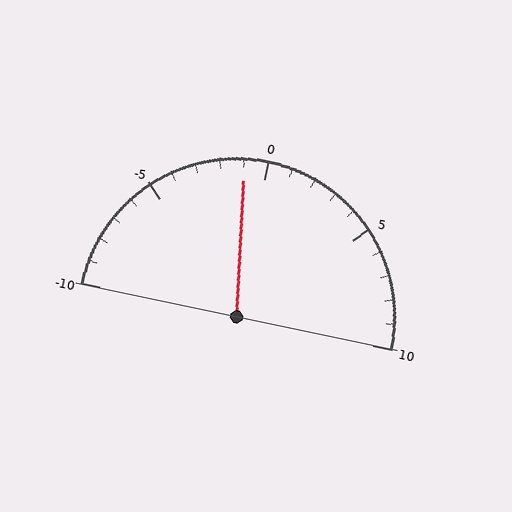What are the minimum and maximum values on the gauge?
The gauge ranges from -10 to 10.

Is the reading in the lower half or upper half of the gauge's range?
The reading is in the lower half of the range (-10 to 10).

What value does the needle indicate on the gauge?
The needle indicates approximately -1.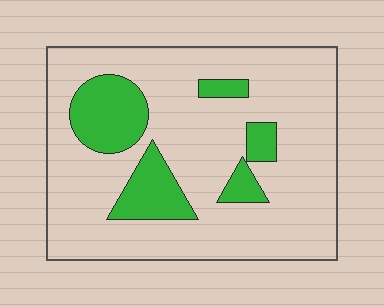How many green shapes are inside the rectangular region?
5.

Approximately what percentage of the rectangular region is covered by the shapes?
Approximately 20%.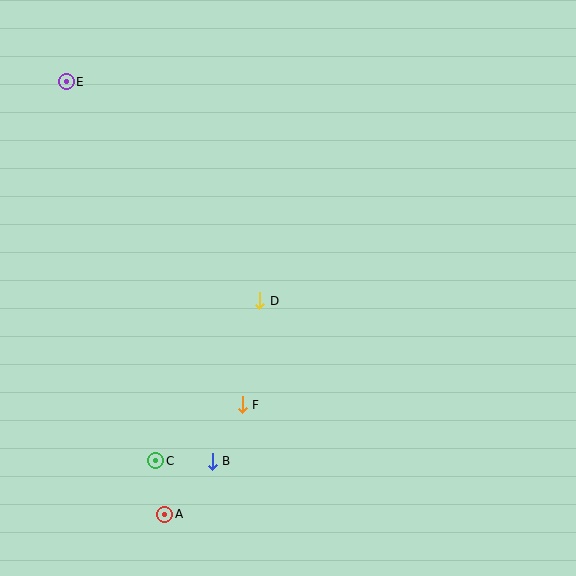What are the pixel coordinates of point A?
Point A is at (165, 514).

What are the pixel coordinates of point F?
Point F is at (242, 405).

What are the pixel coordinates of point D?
Point D is at (260, 301).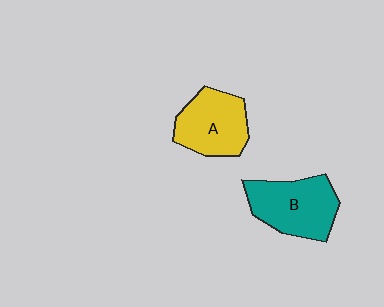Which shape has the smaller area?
Shape A (yellow).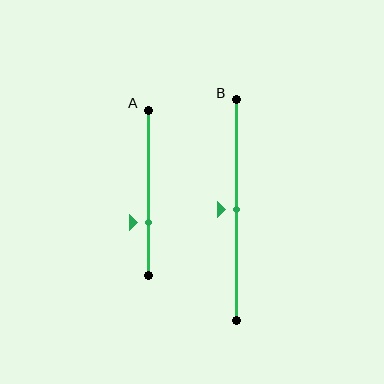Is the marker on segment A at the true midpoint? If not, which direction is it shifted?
No, the marker on segment A is shifted downward by about 18% of the segment length.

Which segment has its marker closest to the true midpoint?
Segment B has its marker closest to the true midpoint.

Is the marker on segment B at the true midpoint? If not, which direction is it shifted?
Yes, the marker on segment B is at the true midpoint.